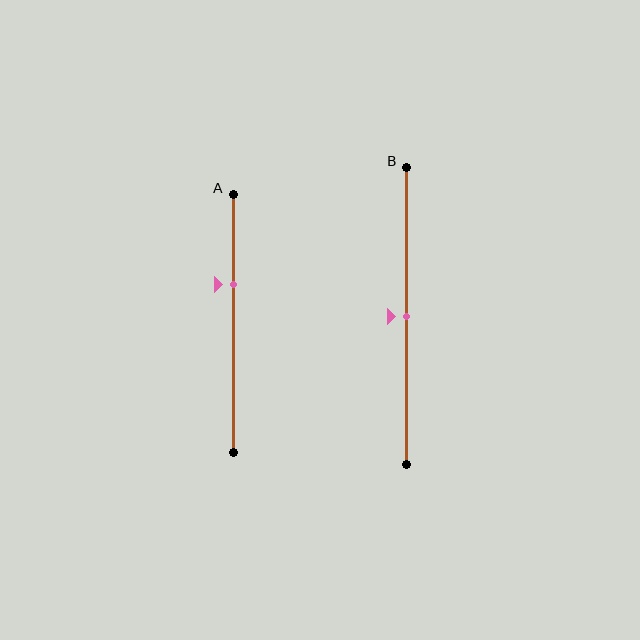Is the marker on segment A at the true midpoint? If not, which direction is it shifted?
No, the marker on segment A is shifted upward by about 15% of the segment length.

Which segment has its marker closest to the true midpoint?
Segment B has its marker closest to the true midpoint.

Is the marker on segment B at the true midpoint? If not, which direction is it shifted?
Yes, the marker on segment B is at the true midpoint.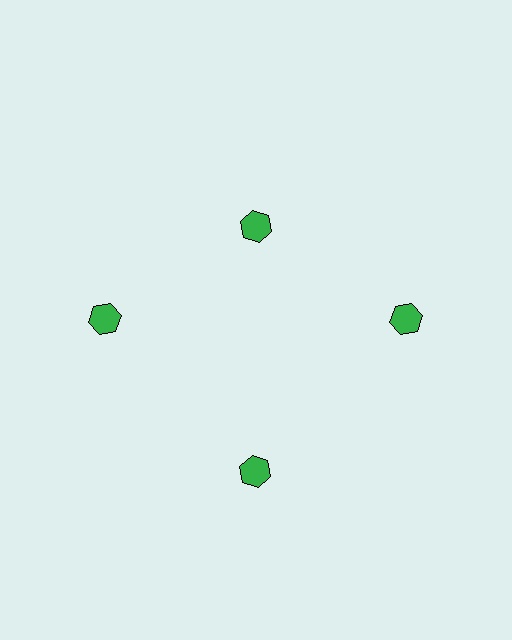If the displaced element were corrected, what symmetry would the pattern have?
It would have 4-fold rotational symmetry — the pattern would map onto itself every 90 degrees.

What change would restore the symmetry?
The symmetry would be restored by moving it outward, back onto the ring so that all 4 hexagons sit at equal angles and equal distance from the center.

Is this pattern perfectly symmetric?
No. The 4 green hexagons are arranged in a ring, but one element near the 12 o'clock position is pulled inward toward the center, breaking the 4-fold rotational symmetry.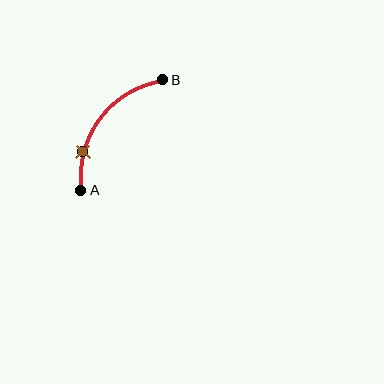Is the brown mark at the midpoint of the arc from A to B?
No. The brown mark lies on the arc but is closer to endpoint A. The arc midpoint would be at the point on the curve equidistant along the arc from both A and B.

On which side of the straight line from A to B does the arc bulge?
The arc bulges above and to the left of the straight line connecting A and B.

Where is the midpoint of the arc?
The arc midpoint is the point on the curve farthest from the straight line joining A and B. It sits above and to the left of that line.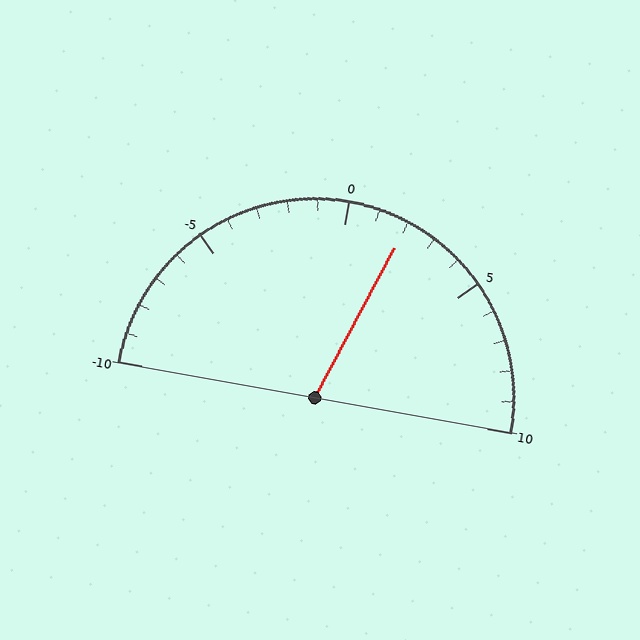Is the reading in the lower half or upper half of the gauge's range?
The reading is in the upper half of the range (-10 to 10).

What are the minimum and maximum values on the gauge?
The gauge ranges from -10 to 10.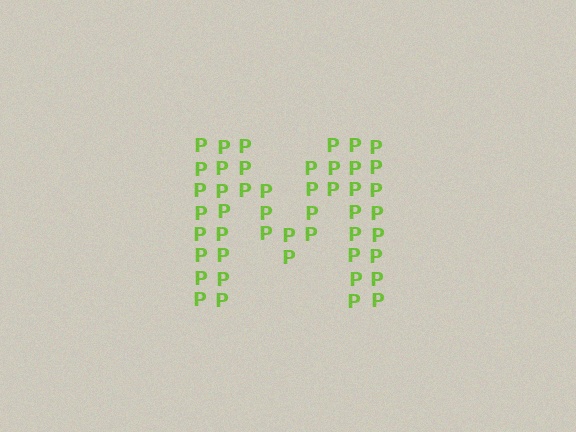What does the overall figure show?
The overall figure shows the letter M.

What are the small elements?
The small elements are letter P's.